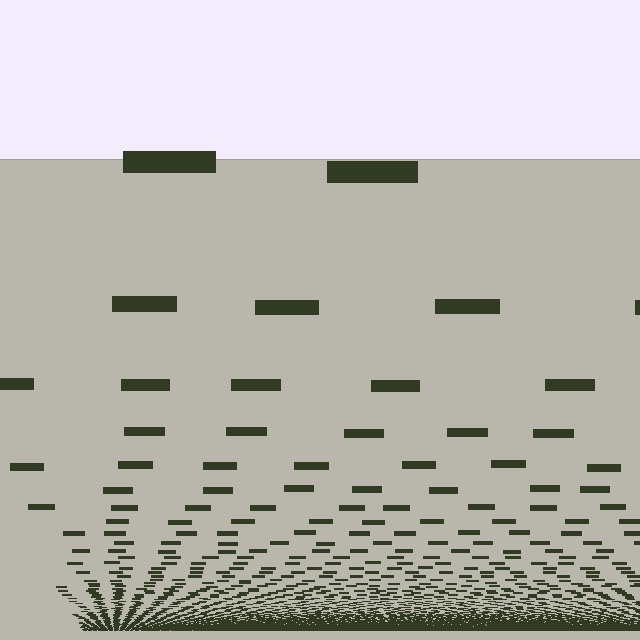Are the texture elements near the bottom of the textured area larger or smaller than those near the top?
Smaller. The gradient is inverted — elements near the bottom are smaller and denser.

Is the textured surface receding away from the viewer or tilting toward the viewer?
The surface appears to tilt toward the viewer. Texture elements get larger and sparser toward the top.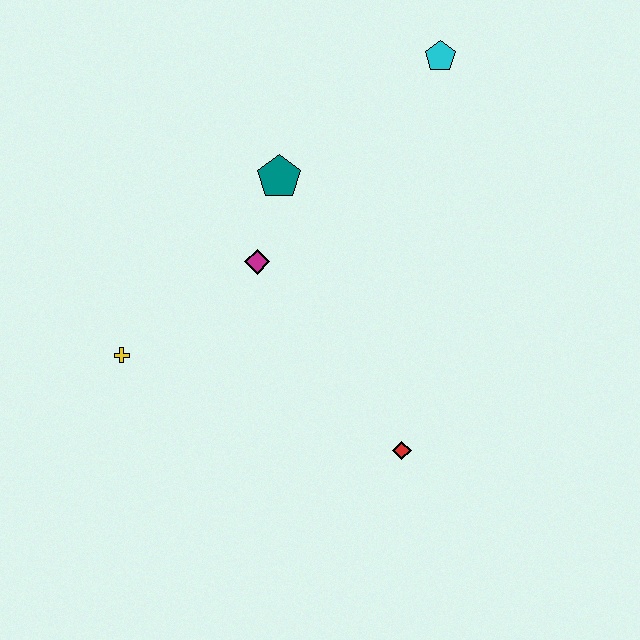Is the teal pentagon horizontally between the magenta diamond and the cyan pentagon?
Yes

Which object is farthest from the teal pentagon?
The red diamond is farthest from the teal pentagon.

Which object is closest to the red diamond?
The magenta diamond is closest to the red diamond.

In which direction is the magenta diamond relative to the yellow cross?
The magenta diamond is to the right of the yellow cross.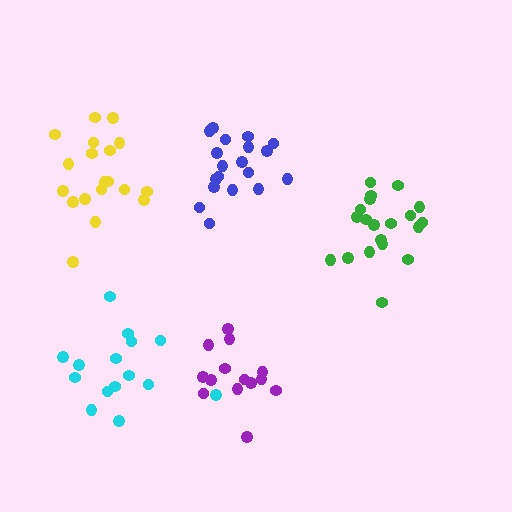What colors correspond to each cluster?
The clusters are colored: yellow, blue, purple, green, cyan.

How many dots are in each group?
Group 1: 19 dots, Group 2: 19 dots, Group 3: 14 dots, Group 4: 20 dots, Group 5: 15 dots (87 total).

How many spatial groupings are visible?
There are 5 spatial groupings.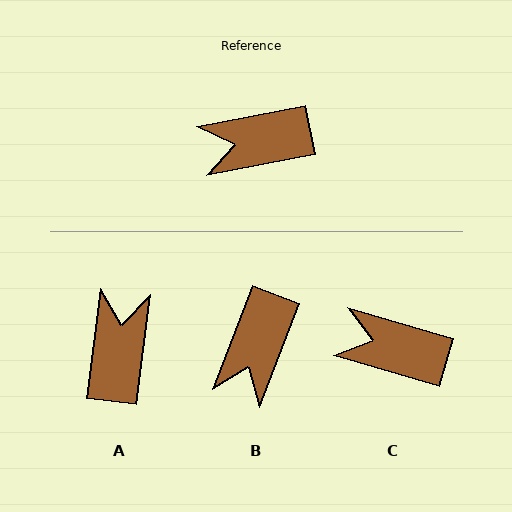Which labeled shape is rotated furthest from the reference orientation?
A, about 108 degrees away.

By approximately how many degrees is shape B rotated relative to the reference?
Approximately 58 degrees counter-clockwise.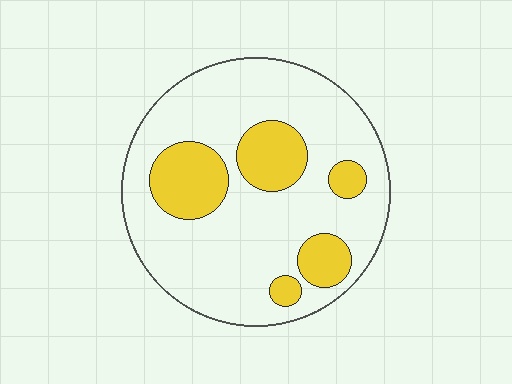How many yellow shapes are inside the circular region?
5.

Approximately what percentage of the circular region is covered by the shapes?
Approximately 25%.